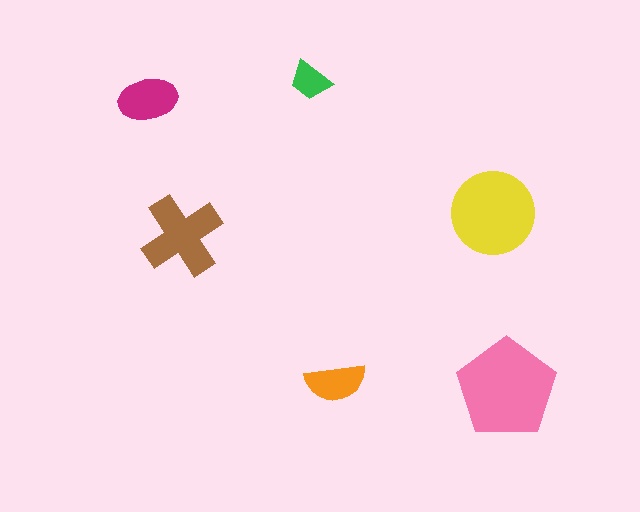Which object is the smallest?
The green trapezoid.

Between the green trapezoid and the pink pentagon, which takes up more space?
The pink pentagon.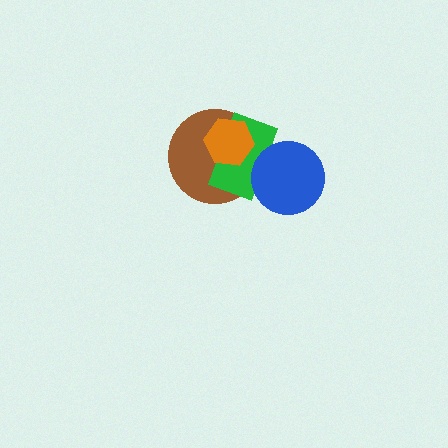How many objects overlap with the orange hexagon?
2 objects overlap with the orange hexagon.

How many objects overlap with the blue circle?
1 object overlaps with the blue circle.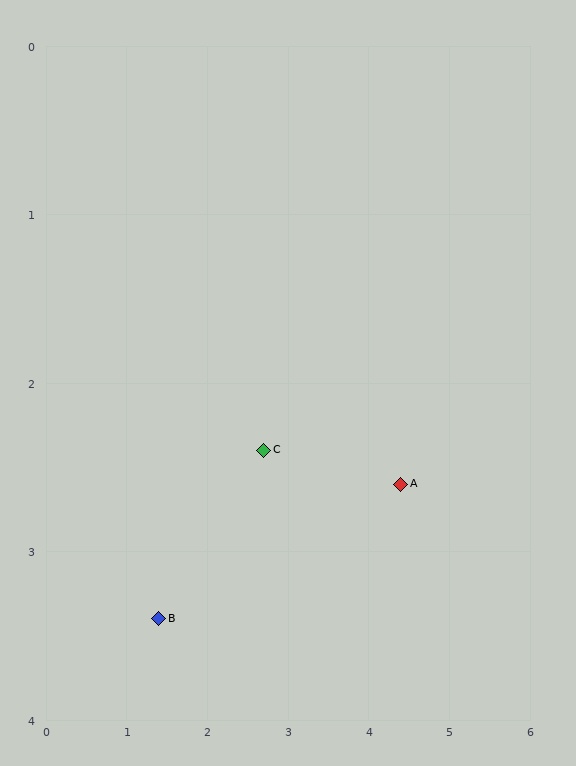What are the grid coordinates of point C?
Point C is at approximately (2.7, 2.4).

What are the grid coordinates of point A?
Point A is at approximately (4.4, 2.6).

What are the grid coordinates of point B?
Point B is at approximately (1.4, 3.4).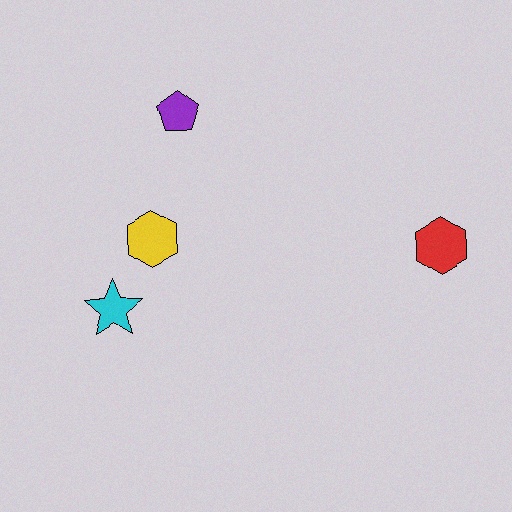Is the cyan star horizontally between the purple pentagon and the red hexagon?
No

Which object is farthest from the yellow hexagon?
The red hexagon is farthest from the yellow hexagon.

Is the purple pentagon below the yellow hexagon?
No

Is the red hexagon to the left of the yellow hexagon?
No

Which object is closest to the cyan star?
The yellow hexagon is closest to the cyan star.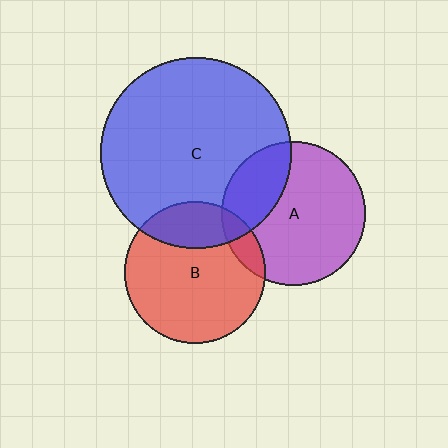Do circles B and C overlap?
Yes.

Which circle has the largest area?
Circle C (blue).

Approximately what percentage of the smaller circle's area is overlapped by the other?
Approximately 25%.